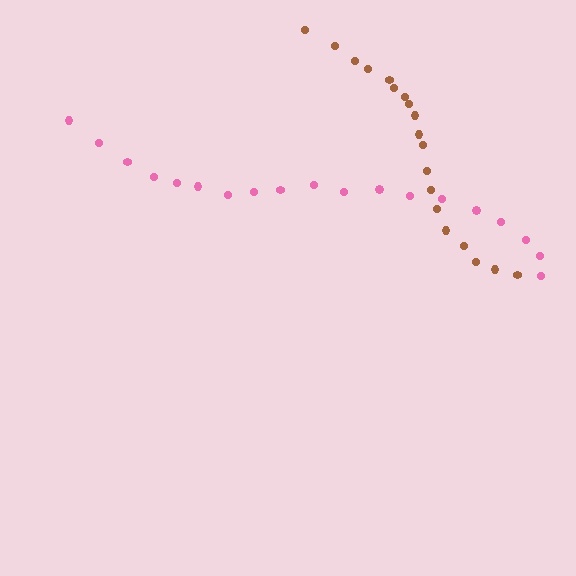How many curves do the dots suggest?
There are 2 distinct paths.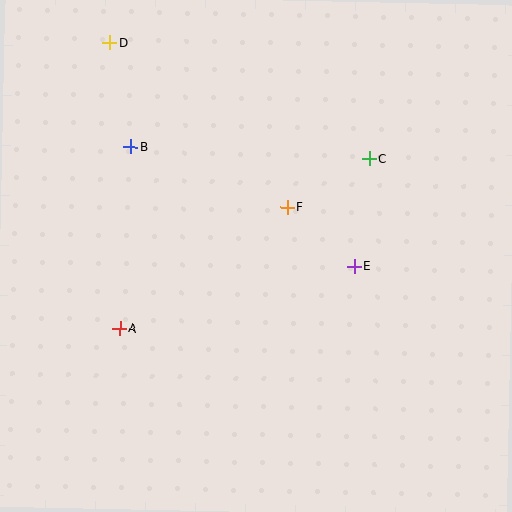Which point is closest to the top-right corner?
Point C is closest to the top-right corner.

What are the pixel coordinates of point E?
Point E is at (354, 266).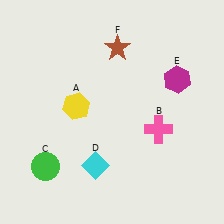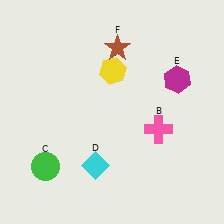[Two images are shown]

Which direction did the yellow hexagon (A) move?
The yellow hexagon (A) moved right.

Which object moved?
The yellow hexagon (A) moved right.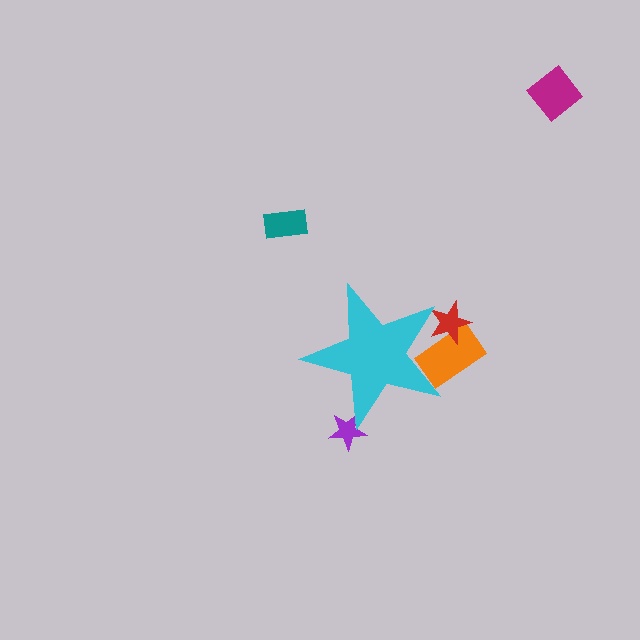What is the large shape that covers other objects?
A cyan star.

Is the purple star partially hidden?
Yes, the purple star is partially hidden behind the cyan star.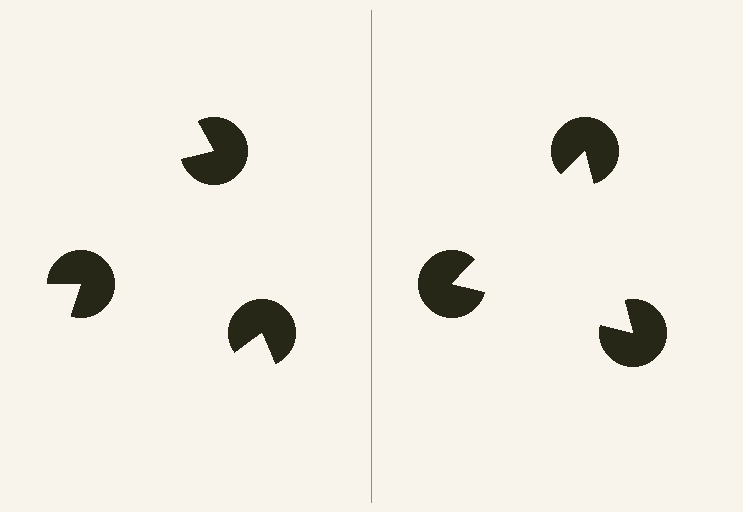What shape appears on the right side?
An illusory triangle.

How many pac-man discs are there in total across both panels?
6 — 3 on each side.